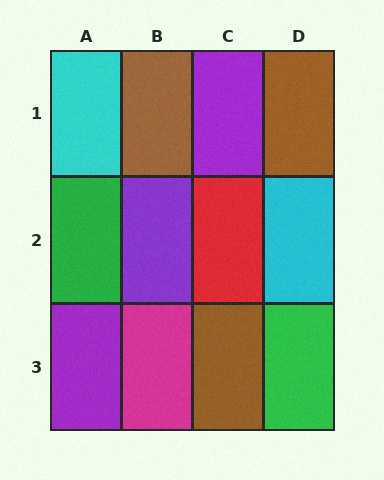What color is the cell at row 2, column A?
Green.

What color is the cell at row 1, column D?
Brown.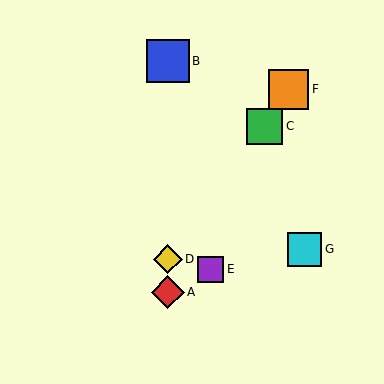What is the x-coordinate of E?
Object E is at x≈211.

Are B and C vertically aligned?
No, B is at x≈168 and C is at x≈264.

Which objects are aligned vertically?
Objects A, B, D are aligned vertically.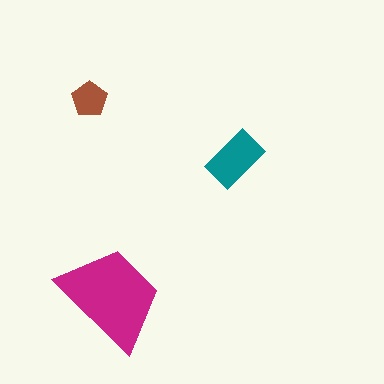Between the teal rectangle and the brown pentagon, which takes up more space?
The teal rectangle.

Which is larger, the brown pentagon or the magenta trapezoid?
The magenta trapezoid.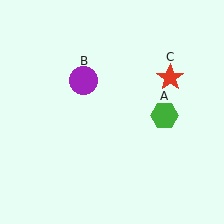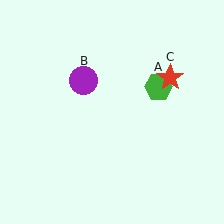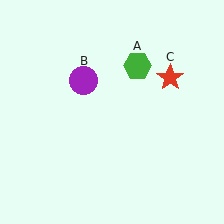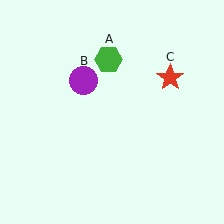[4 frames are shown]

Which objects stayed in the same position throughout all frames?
Purple circle (object B) and red star (object C) remained stationary.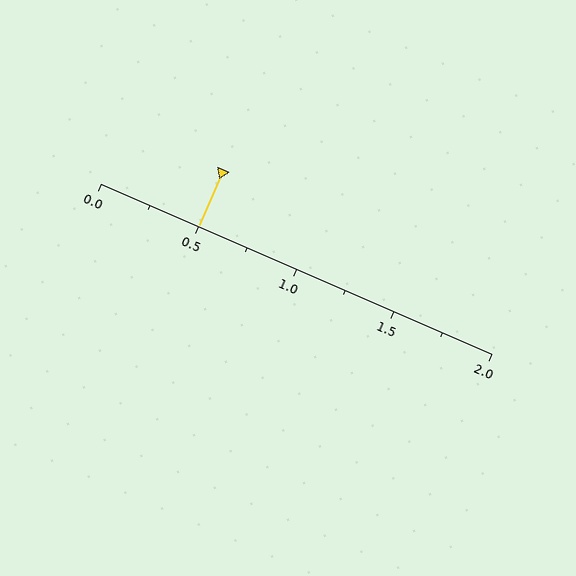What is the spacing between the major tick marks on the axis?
The major ticks are spaced 0.5 apart.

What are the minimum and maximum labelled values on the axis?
The axis runs from 0.0 to 2.0.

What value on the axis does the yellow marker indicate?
The marker indicates approximately 0.5.